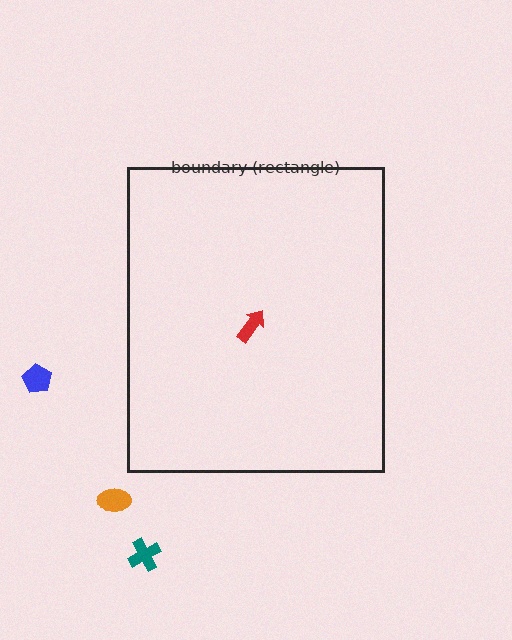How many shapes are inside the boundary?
1 inside, 3 outside.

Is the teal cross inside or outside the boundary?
Outside.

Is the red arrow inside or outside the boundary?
Inside.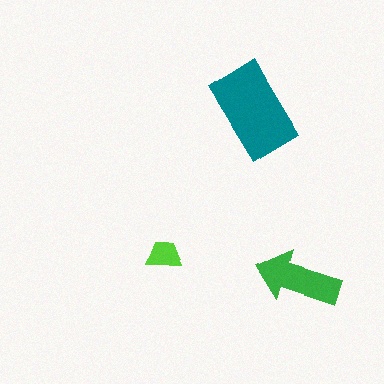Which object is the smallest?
The lime trapezoid.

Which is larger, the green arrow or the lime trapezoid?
The green arrow.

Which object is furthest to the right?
The green arrow is rightmost.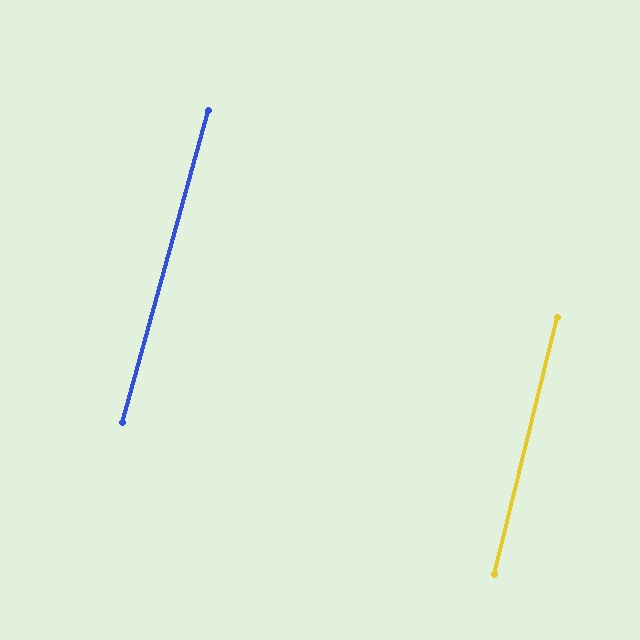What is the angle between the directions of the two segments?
Approximately 2 degrees.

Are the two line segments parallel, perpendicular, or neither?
Parallel — their directions differ by only 1.6°.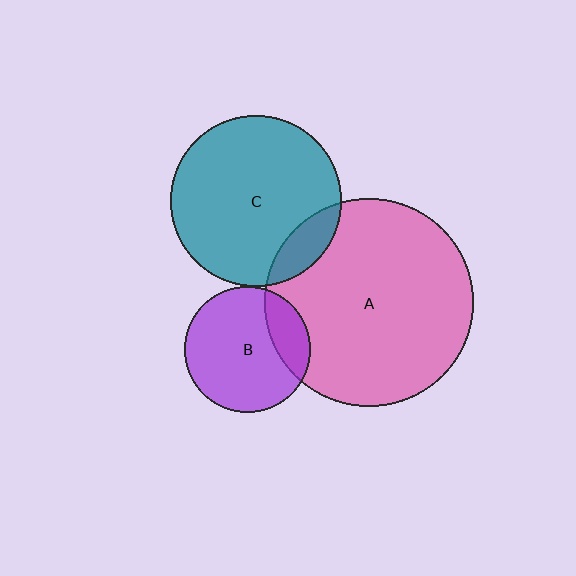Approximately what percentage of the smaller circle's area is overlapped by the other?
Approximately 15%.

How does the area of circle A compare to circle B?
Approximately 2.7 times.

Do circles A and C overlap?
Yes.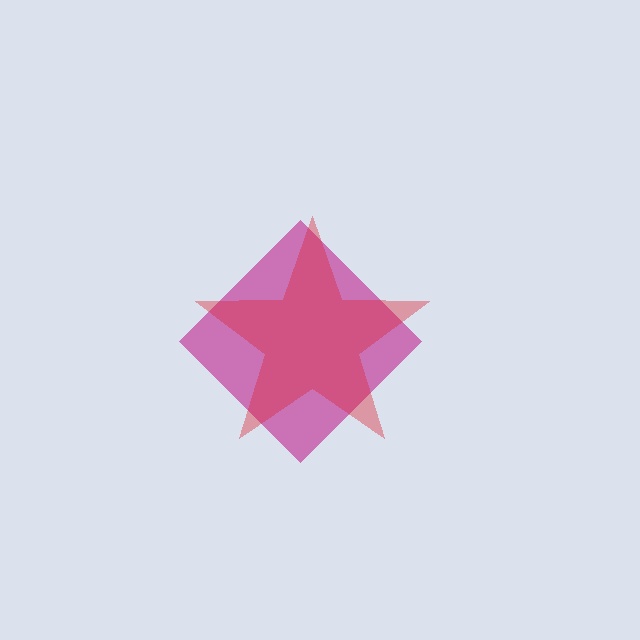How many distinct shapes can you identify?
There are 2 distinct shapes: a magenta diamond, a red star.